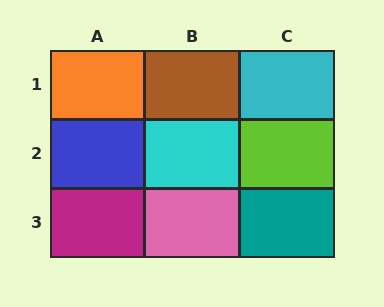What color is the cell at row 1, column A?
Orange.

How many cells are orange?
1 cell is orange.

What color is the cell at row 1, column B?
Brown.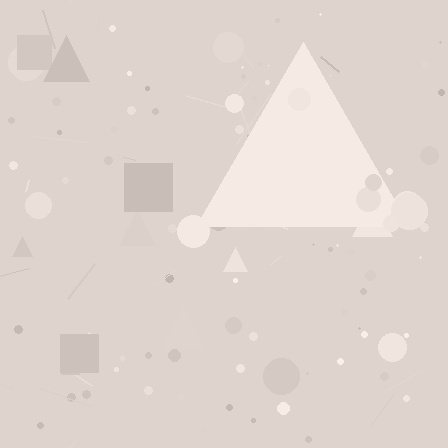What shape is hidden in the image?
A triangle is hidden in the image.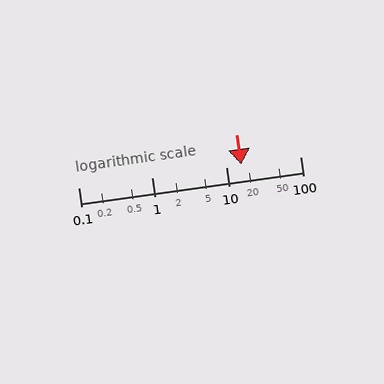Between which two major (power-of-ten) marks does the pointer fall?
The pointer is between 10 and 100.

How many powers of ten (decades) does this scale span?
The scale spans 3 decades, from 0.1 to 100.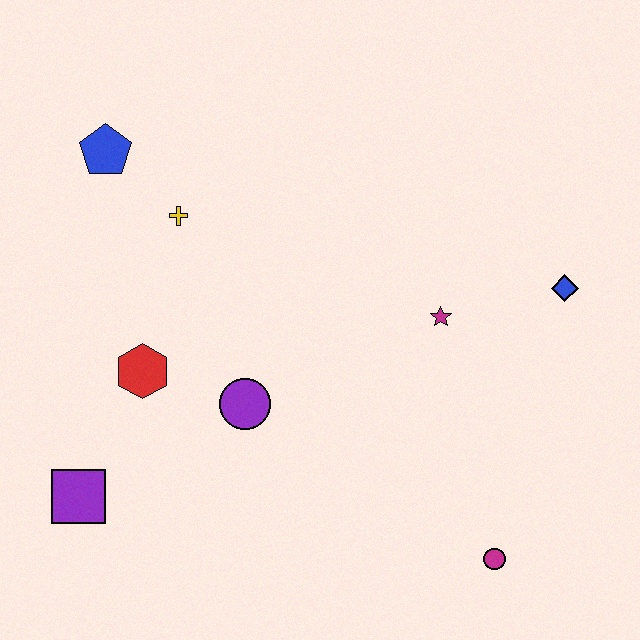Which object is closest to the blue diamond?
The magenta star is closest to the blue diamond.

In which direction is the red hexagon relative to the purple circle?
The red hexagon is to the left of the purple circle.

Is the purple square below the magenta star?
Yes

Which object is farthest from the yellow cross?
The magenta circle is farthest from the yellow cross.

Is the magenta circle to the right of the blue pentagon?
Yes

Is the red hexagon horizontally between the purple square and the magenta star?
Yes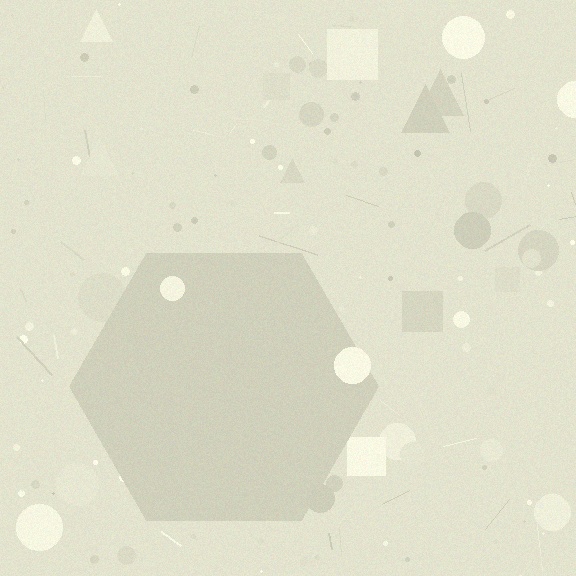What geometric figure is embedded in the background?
A hexagon is embedded in the background.